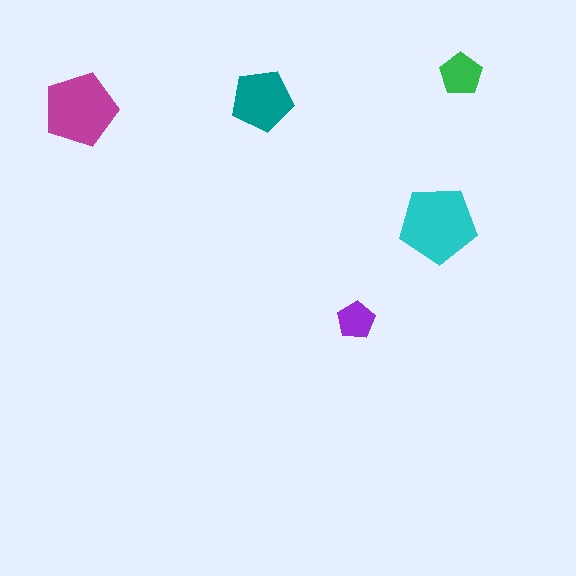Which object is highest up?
The green pentagon is topmost.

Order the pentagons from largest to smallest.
the cyan one, the magenta one, the teal one, the green one, the purple one.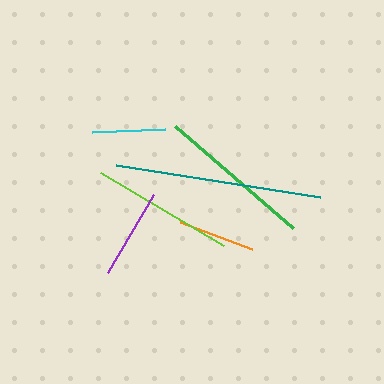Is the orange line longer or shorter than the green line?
The green line is longer than the orange line.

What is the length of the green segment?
The green segment is approximately 156 pixels long.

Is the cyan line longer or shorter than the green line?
The green line is longer than the cyan line.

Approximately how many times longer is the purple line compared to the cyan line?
The purple line is approximately 1.3 times the length of the cyan line.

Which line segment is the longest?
The teal line is the longest at approximately 207 pixels.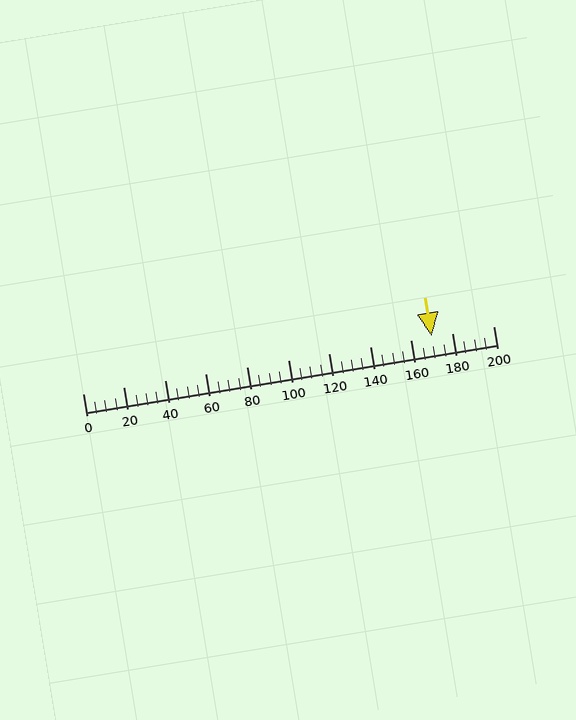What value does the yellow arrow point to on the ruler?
The yellow arrow points to approximately 170.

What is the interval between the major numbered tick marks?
The major tick marks are spaced 20 units apart.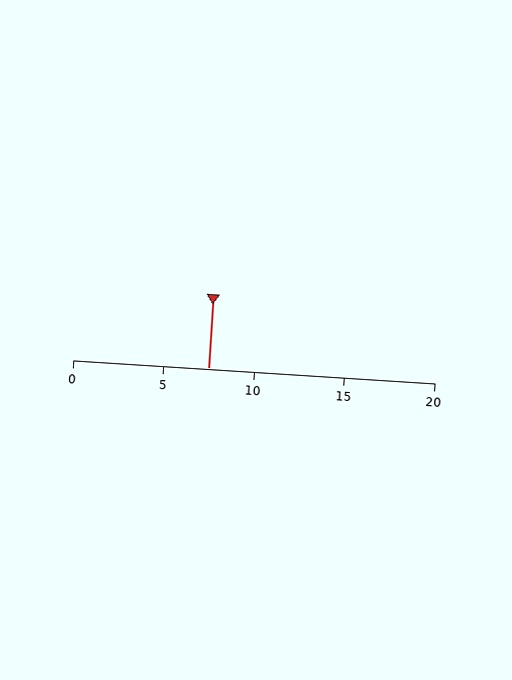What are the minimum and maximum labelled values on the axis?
The axis runs from 0 to 20.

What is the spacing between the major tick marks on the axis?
The major ticks are spaced 5 apart.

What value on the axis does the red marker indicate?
The marker indicates approximately 7.5.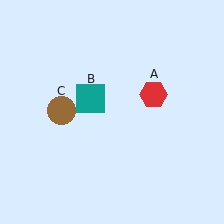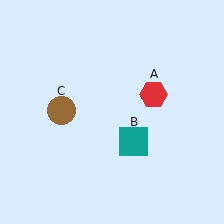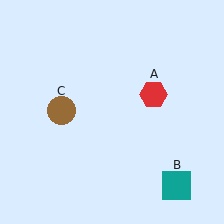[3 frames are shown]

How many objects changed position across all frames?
1 object changed position: teal square (object B).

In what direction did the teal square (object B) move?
The teal square (object B) moved down and to the right.